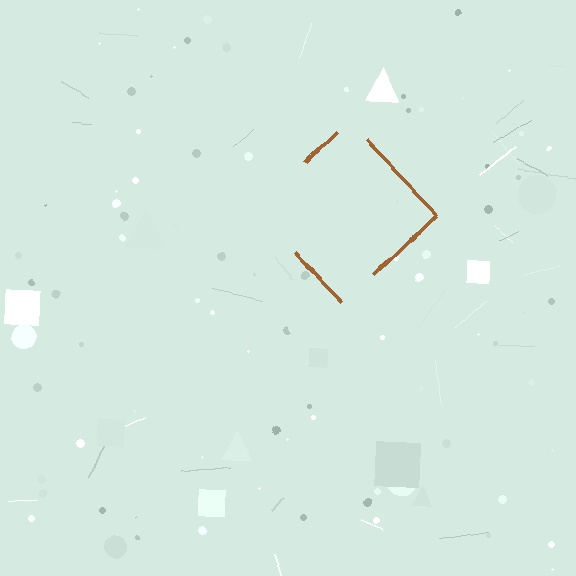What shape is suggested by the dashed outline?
The dashed outline suggests a diamond.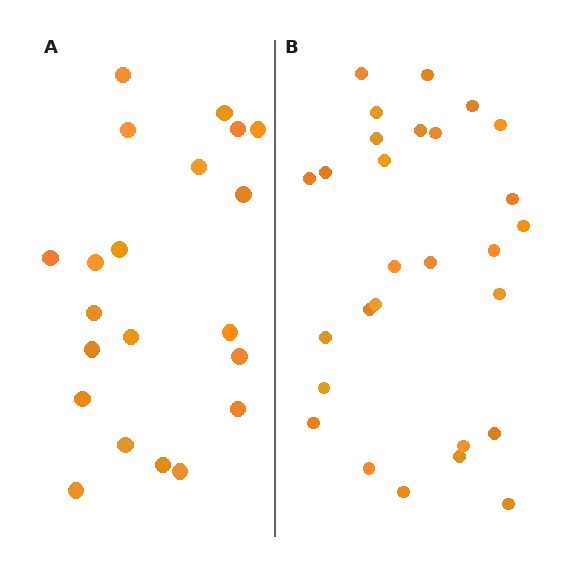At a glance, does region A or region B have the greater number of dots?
Region B (the right region) has more dots.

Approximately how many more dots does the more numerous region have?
Region B has roughly 8 or so more dots than region A.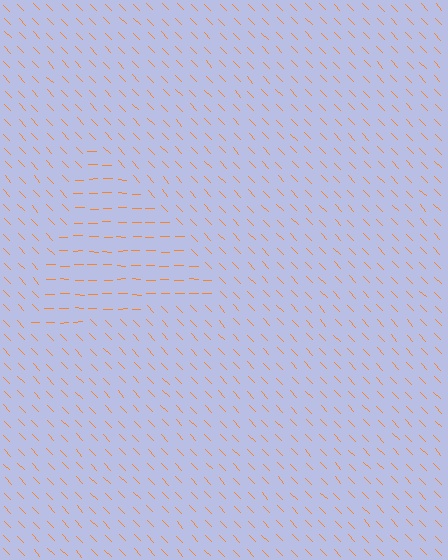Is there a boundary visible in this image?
Yes, there is a texture boundary formed by a change in line orientation.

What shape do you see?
I see a triangle.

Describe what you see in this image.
The image is filled with small orange line segments. A triangle region in the image has lines oriented differently from the surrounding lines, creating a visible texture boundary.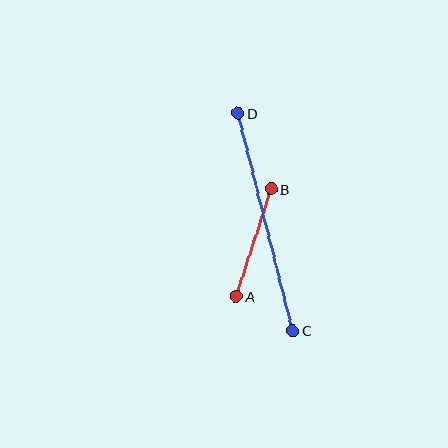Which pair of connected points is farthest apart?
Points C and D are farthest apart.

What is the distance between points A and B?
The distance is approximately 113 pixels.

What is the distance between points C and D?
The distance is approximately 224 pixels.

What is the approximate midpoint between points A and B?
The midpoint is at approximately (254, 243) pixels.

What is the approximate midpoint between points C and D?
The midpoint is at approximately (266, 222) pixels.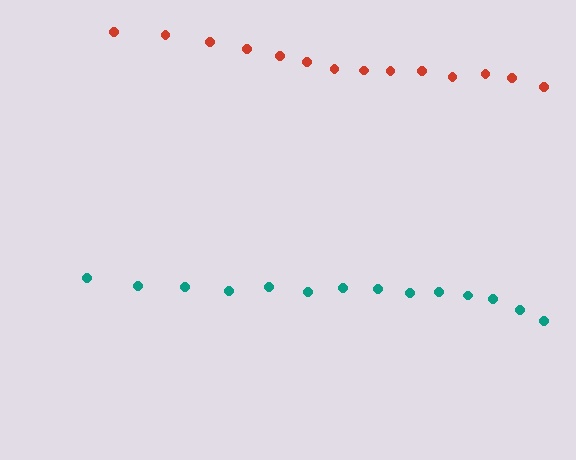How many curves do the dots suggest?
There are 2 distinct paths.